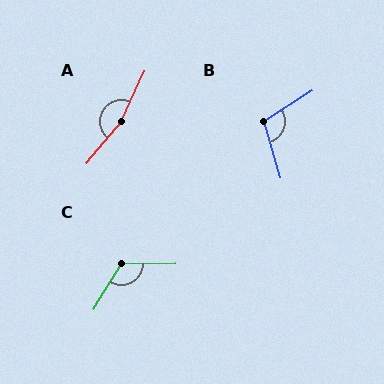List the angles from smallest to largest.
B (106°), C (122°), A (165°).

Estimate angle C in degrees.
Approximately 122 degrees.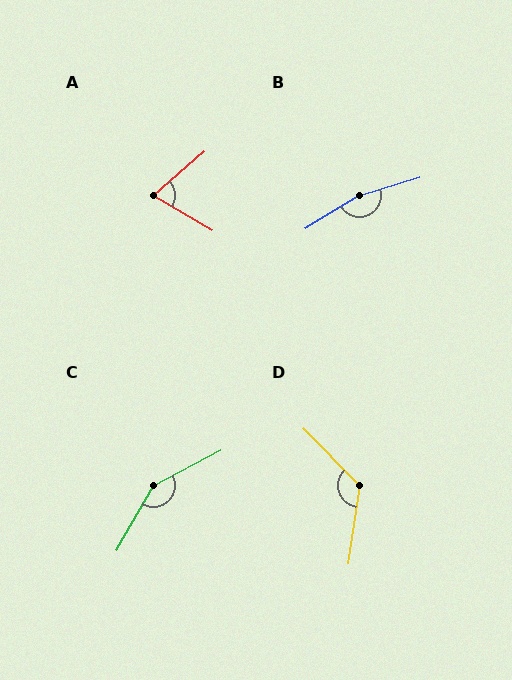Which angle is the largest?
B, at approximately 165 degrees.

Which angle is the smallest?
A, at approximately 71 degrees.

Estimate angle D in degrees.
Approximately 127 degrees.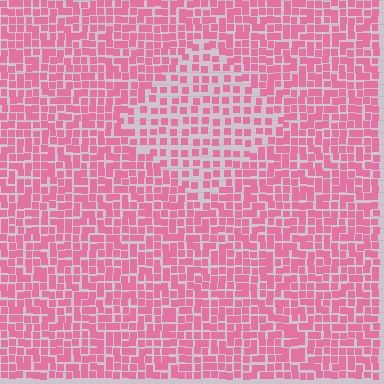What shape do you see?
I see a diamond.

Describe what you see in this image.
The image contains small pink elements arranged at two different densities. A diamond-shaped region is visible where the elements are less densely packed than the surrounding area.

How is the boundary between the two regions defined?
The boundary is defined by a change in element density (approximately 1.7x ratio). All elements are the same color, size, and shape.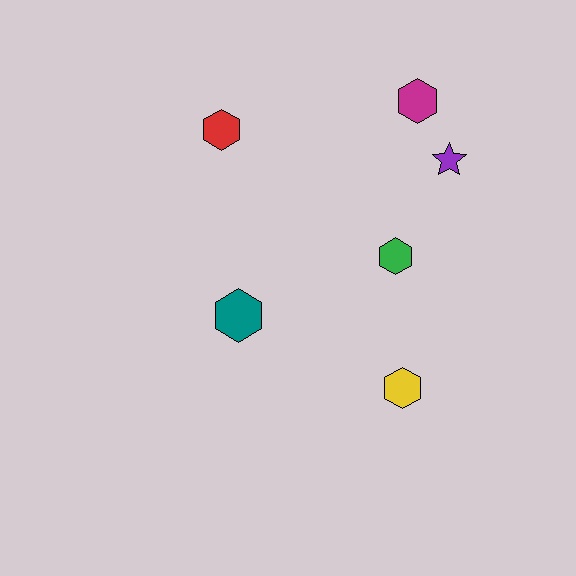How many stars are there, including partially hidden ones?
There is 1 star.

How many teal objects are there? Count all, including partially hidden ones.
There is 1 teal object.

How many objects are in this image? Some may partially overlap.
There are 6 objects.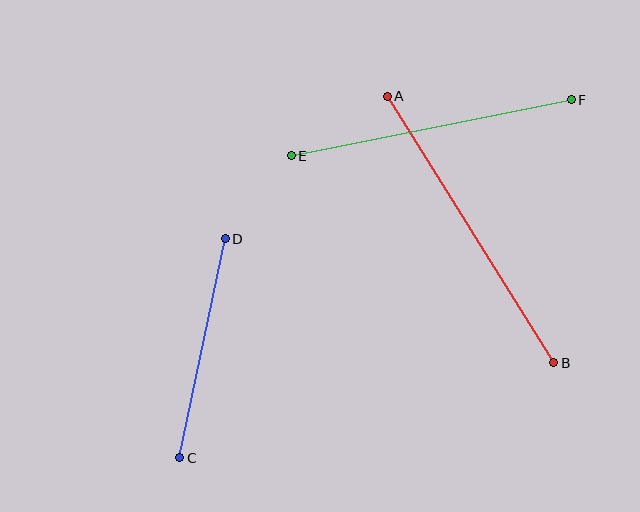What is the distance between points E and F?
The distance is approximately 286 pixels.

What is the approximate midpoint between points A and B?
The midpoint is at approximately (471, 229) pixels.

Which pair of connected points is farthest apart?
Points A and B are farthest apart.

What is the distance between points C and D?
The distance is approximately 223 pixels.